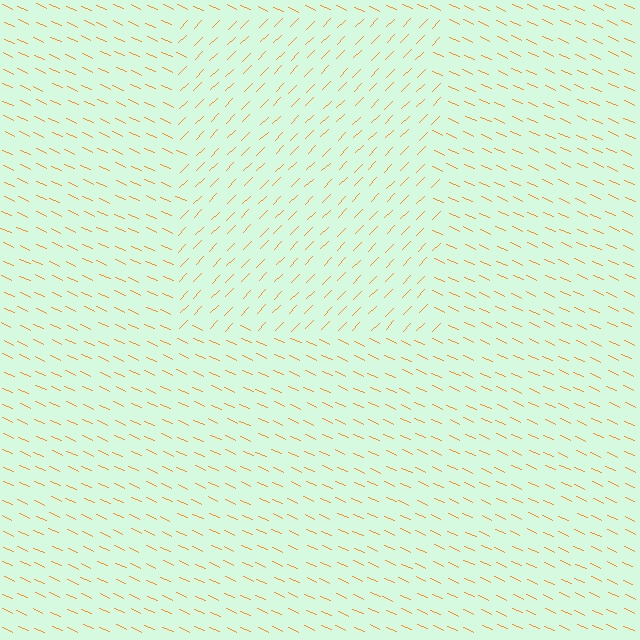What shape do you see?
I see a rectangle.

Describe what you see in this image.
The image is filled with small orange line segments. A rectangle region in the image has lines oriented differently from the surrounding lines, creating a visible texture boundary.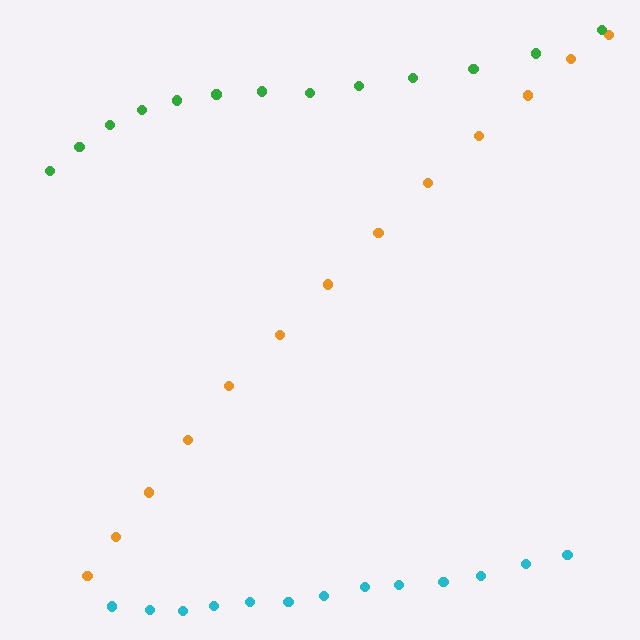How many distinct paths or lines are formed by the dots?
There are 3 distinct paths.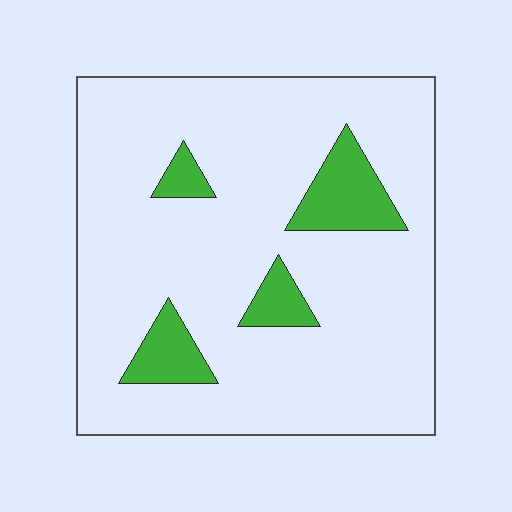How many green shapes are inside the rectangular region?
4.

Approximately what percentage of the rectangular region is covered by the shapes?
Approximately 15%.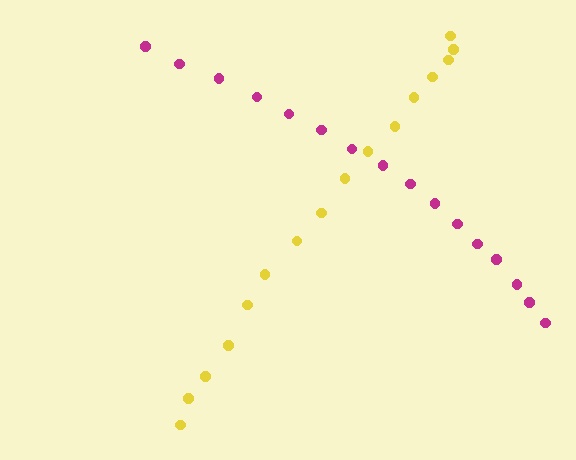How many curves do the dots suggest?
There are 2 distinct paths.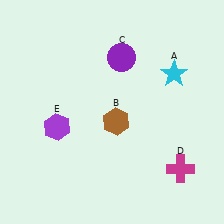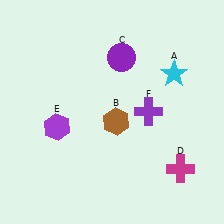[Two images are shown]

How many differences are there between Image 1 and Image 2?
There is 1 difference between the two images.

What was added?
A purple cross (F) was added in Image 2.